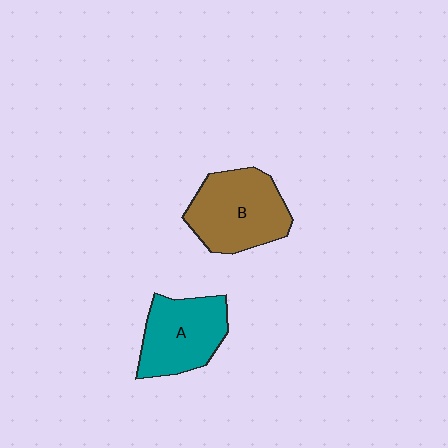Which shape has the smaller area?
Shape A (teal).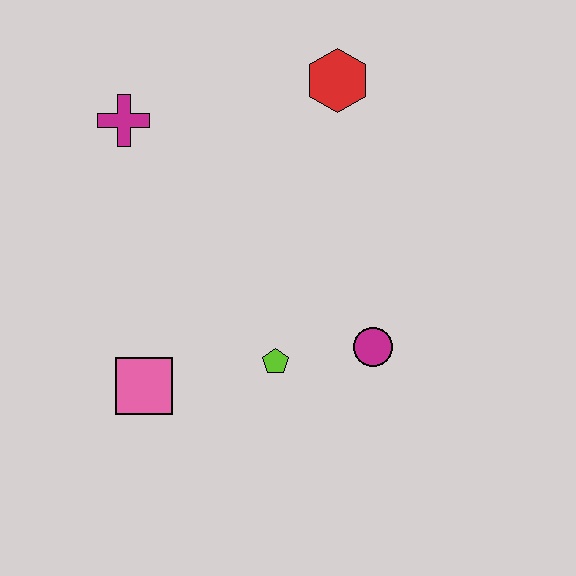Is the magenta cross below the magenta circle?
No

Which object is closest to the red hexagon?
The magenta cross is closest to the red hexagon.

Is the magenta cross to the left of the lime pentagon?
Yes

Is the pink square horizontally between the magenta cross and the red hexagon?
Yes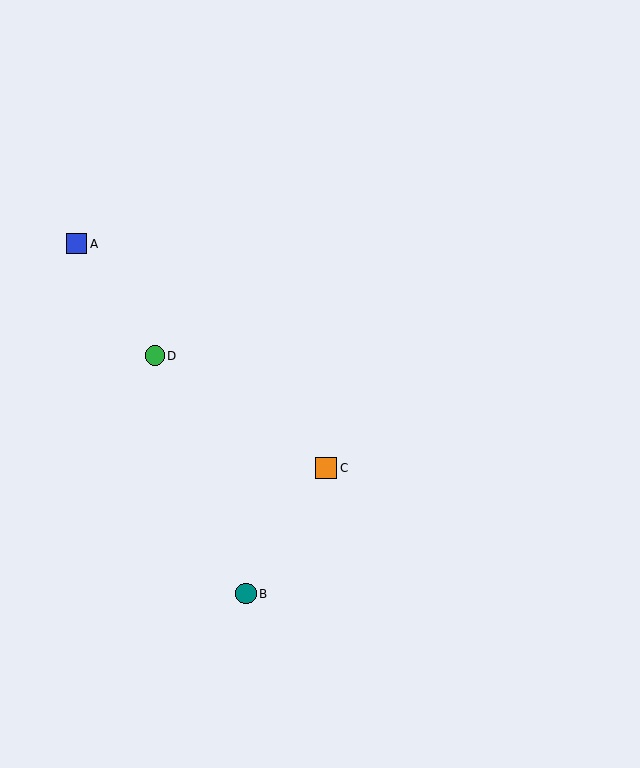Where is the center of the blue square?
The center of the blue square is at (76, 244).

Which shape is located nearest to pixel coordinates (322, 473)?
The orange square (labeled C) at (326, 468) is nearest to that location.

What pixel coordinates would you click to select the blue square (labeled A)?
Click at (76, 244) to select the blue square A.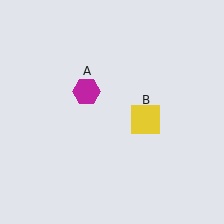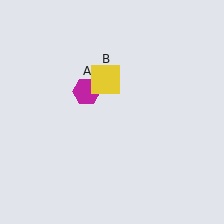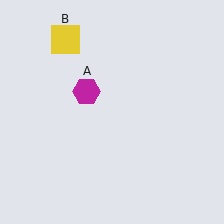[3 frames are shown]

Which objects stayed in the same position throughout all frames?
Magenta hexagon (object A) remained stationary.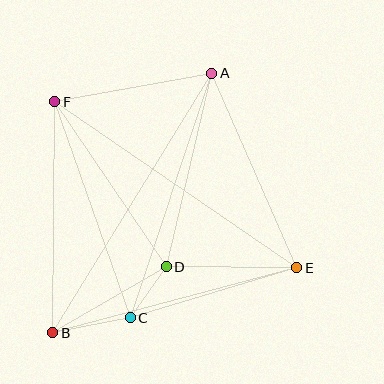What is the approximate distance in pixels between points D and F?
The distance between D and F is approximately 199 pixels.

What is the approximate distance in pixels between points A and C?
The distance between A and C is approximately 258 pixels.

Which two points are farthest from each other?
Points A and B are farthest from each other.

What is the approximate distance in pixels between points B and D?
The distance between B and D is approximately 131 pixels.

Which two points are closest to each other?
Points C and D are closest to each other.